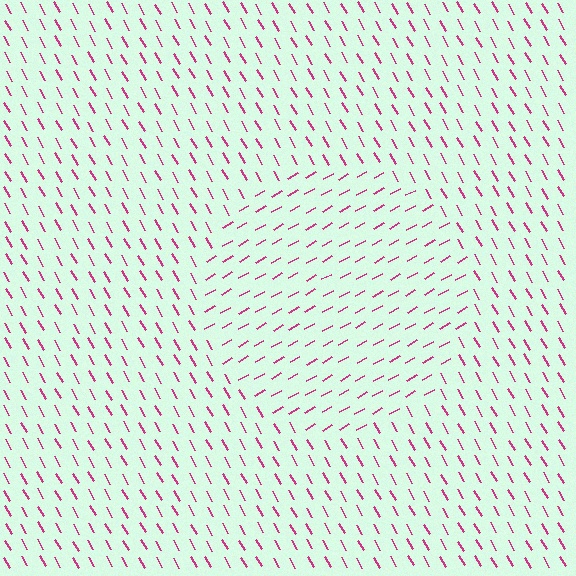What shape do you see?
I see a circle.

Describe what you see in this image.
The image is filled with small magenta line segments. A circle region in the image has lines oriented differently from the surrounding lines, creating a visible texture boundary.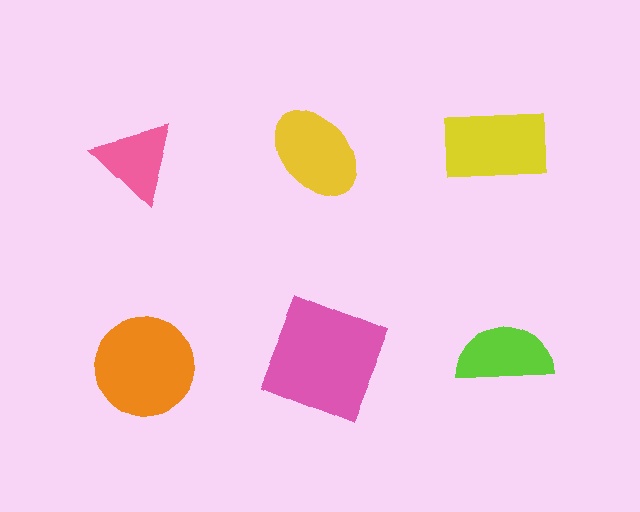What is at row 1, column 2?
A yellow ellipse.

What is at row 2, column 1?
An orange circle.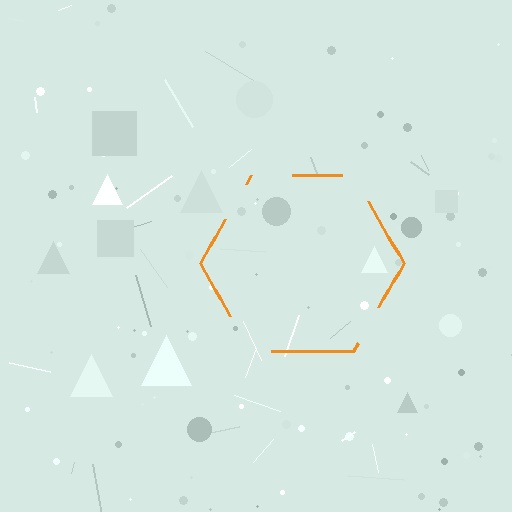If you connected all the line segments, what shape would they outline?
They would outline a hexagon.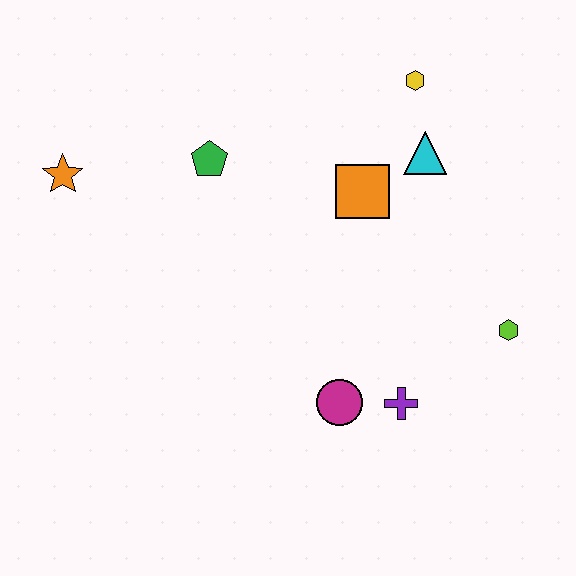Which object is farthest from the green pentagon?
The lime hexagon is farthest from the green pentagon.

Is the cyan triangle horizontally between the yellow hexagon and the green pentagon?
No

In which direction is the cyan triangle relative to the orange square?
The cyan triangle is to the right of the orange square.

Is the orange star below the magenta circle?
No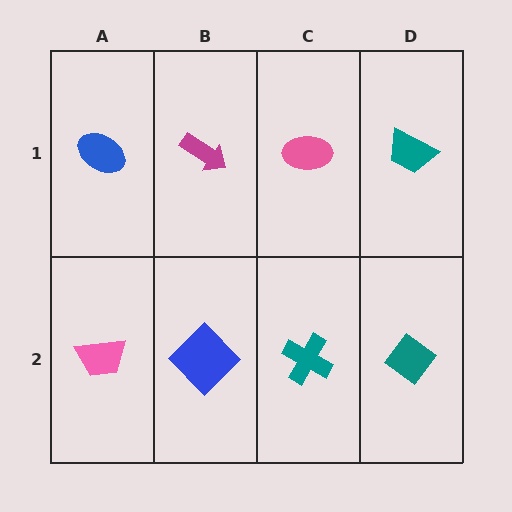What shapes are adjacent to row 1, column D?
A teal diamond (row 2, column D), a pink ellipse (row 1, column C).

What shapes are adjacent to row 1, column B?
A blue diamond (row 2, column B), a blue ellipse (row 1, column A), a pink ellipse (row 1, column C).